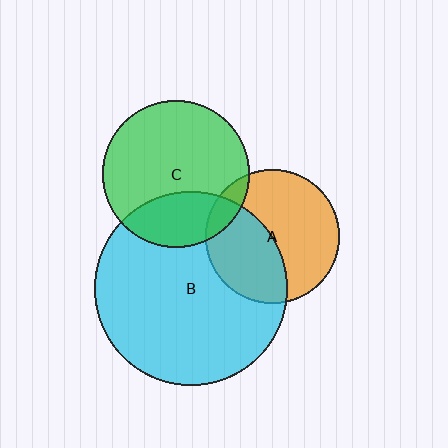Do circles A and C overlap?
Yes.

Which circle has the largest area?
Circle B (cyan).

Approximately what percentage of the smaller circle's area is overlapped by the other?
Approximately 10%.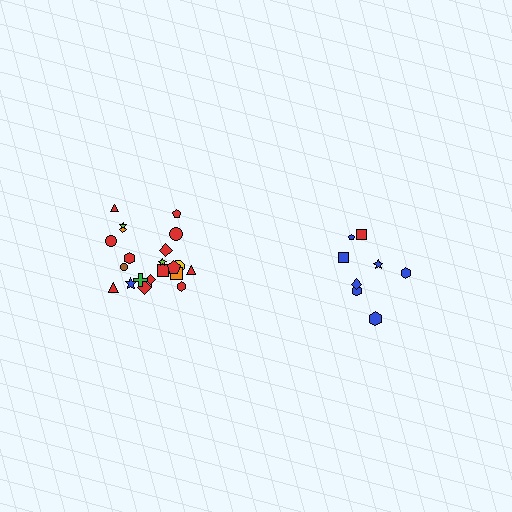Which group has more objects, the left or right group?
The left group.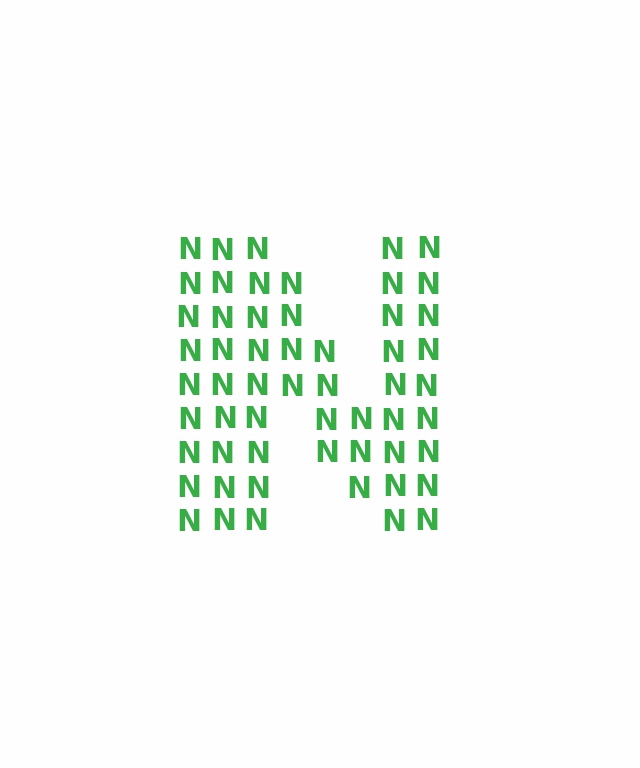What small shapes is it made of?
It is made of small letter N's.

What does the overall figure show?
The overall figure shows the letter N.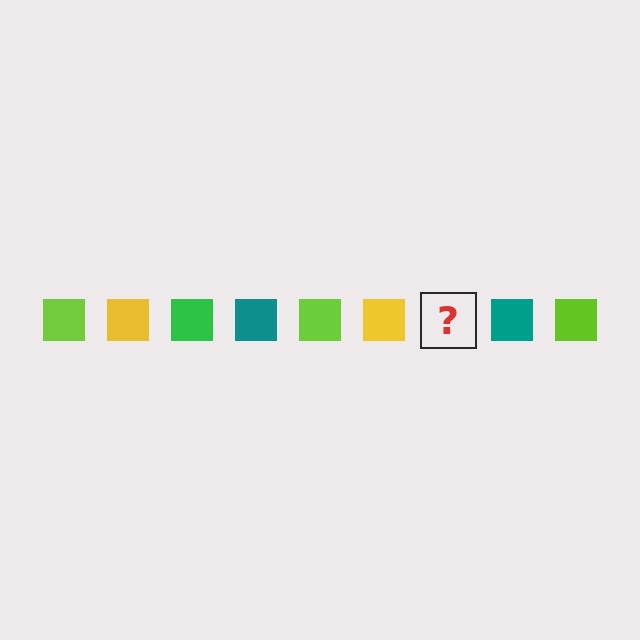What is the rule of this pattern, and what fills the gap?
The rule is that the pattern cycles through lime, yellow, green, teal squares. The gap should be filled with a green square.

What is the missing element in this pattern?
The missing element is a green square.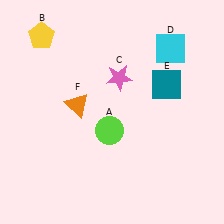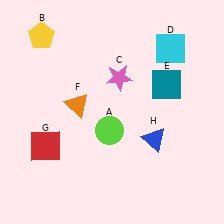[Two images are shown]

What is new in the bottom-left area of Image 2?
A red square (G) was added in the bottom-left area of Image 2.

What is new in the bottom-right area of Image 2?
A blue triangle (H) was added in the bottom-right area of Image 2.